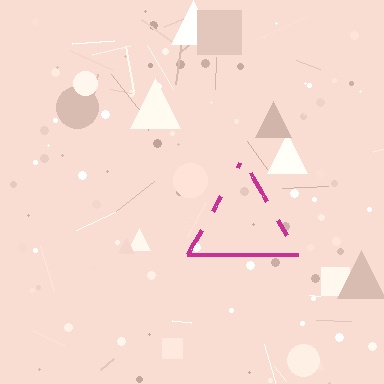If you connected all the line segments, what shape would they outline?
They would outline a triangle.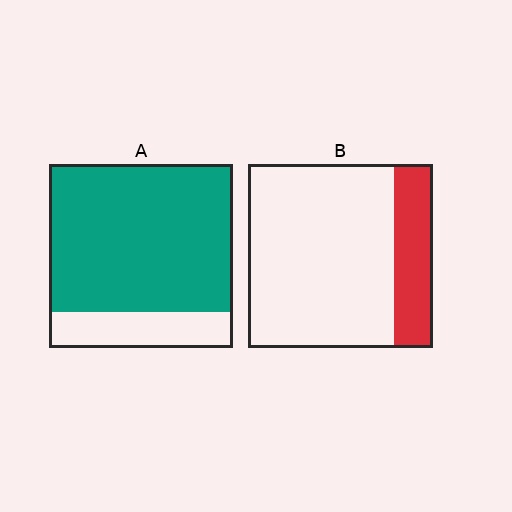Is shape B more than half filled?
No.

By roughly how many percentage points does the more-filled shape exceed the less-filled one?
By roughly 60 percentage points (A over B).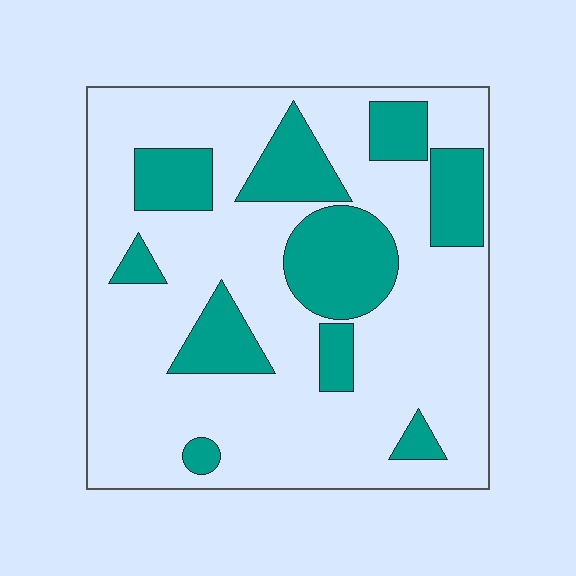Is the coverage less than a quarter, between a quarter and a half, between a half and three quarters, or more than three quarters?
Between a quarter and a half.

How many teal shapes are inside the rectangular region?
10.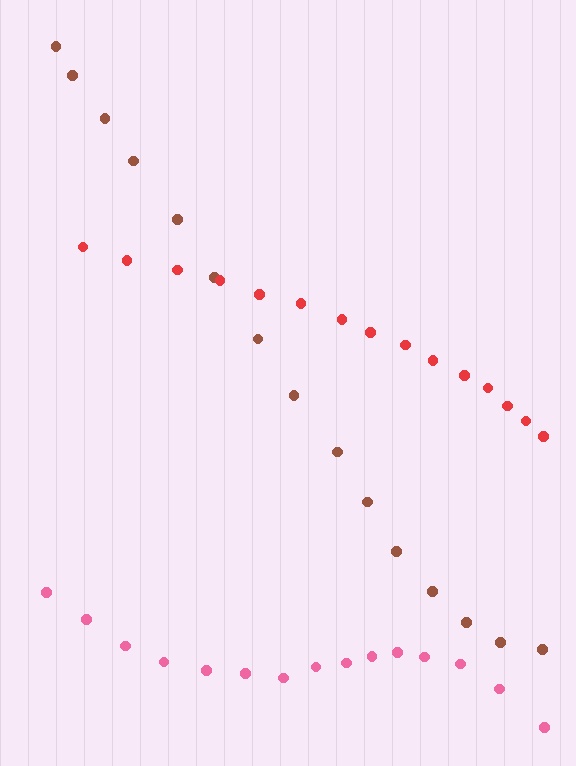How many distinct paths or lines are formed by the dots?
There are 3 distinct paths.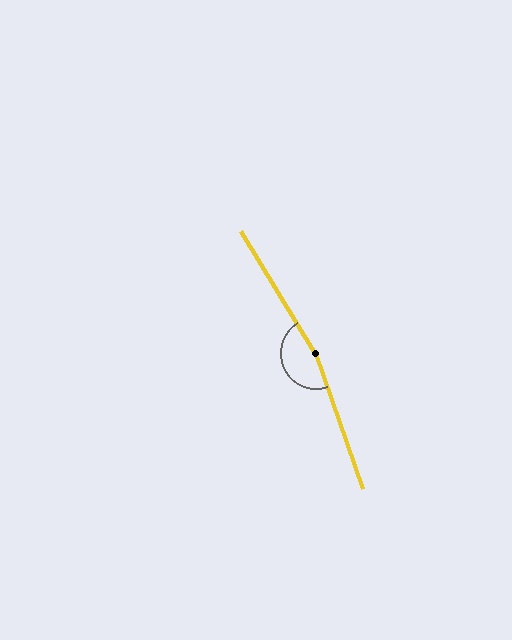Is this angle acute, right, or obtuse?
It is obtuse.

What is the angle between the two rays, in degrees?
Approximately 168 degrees.